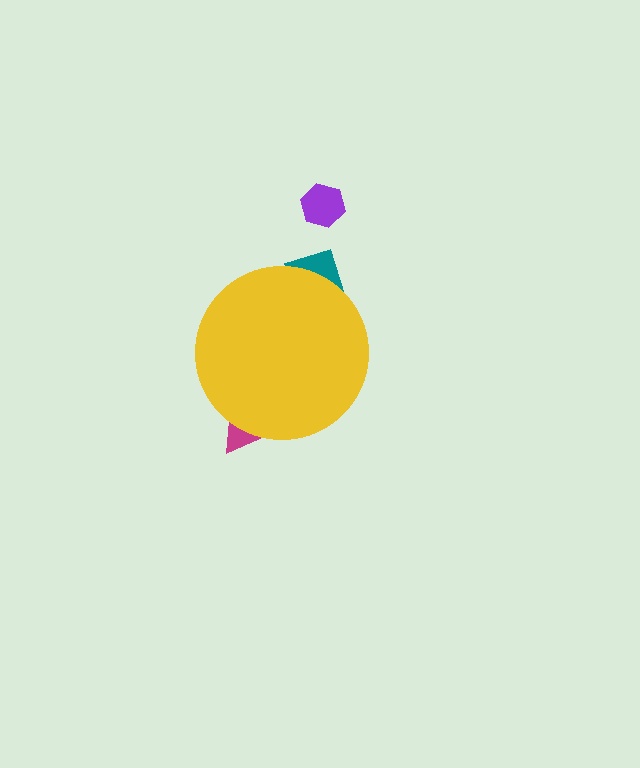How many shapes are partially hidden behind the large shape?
2 shapes are partially hidden.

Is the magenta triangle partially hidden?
Yes, the magenta triangle is partially hidden behind the yellow circle.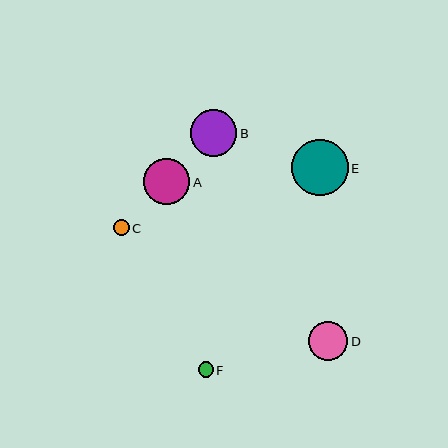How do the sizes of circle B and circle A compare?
Circle B and circle A are approximately the same size.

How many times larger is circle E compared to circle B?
Circle E is approximately 1.2 times the size of circle B.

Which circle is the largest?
Circle E is the largest with a size of approximately 57 pixels.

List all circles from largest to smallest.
From largest to smallest: E, B, A, D, C, F.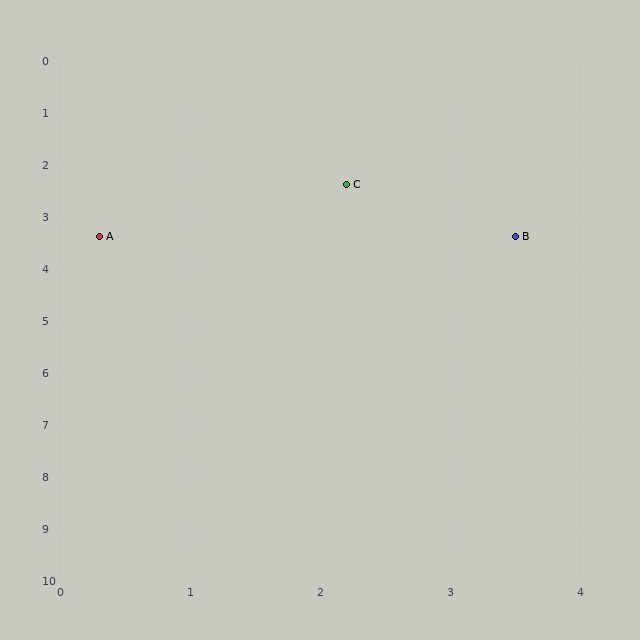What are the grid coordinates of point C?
Point C is at approximately (2.2, 2.4).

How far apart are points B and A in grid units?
Points B and A are about 3.2 grid units apart.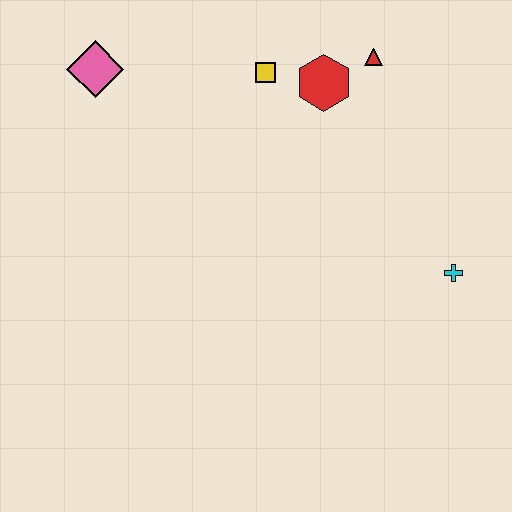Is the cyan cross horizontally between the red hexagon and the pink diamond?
No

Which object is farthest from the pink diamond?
The cyan cross is farthest from the pink diamond.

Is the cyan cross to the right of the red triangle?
Yes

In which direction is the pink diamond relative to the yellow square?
The pink diamond is to the left of the yellow square.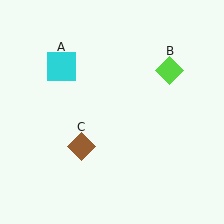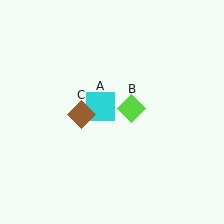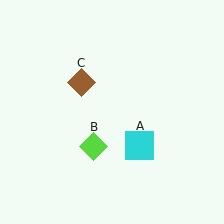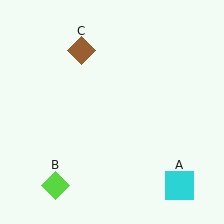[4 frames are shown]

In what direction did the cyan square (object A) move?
The cyan square (object A) moved down and to the right.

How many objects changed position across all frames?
3 objects changed position: cyan square (object A), lime diamond (object B), brown diamond (object C).